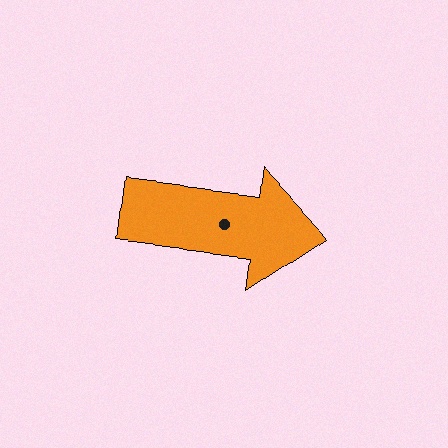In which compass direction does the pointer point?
East.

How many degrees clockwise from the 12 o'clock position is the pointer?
Approximately 97 degrees.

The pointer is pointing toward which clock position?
Roughly 3 o'clock.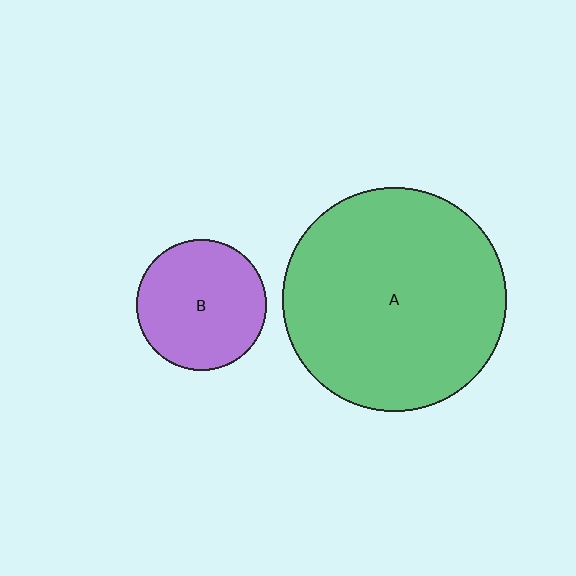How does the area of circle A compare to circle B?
Approximately 3.0 times.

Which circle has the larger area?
Circle A (green).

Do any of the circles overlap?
No, none of the circles overlap.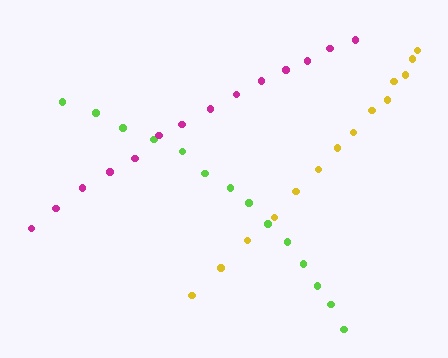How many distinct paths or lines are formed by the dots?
There are 3 distinct paths.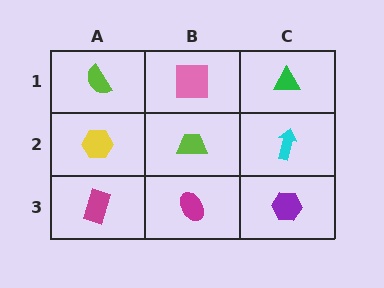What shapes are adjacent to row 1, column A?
A yellow hexagon (row 2, column A), a pink square (row 1, column B).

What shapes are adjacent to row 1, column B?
A lime trapezoid (row 2, column B), a lime semicircle (row 1, column A), a green triangle (row 1, column C).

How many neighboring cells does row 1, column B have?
3.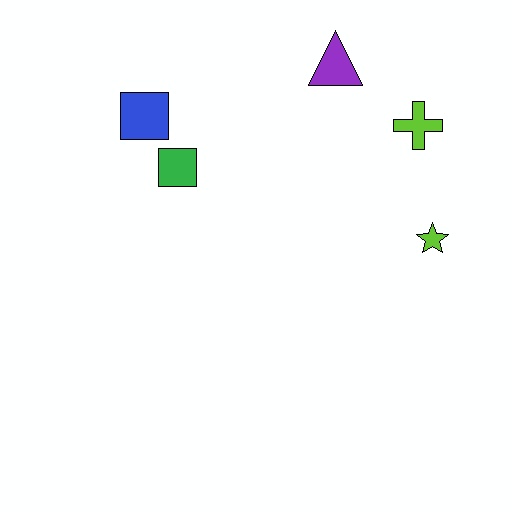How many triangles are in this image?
There is 1 triangle.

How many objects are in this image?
There are 5 objects.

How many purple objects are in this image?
There is 1 purple object.